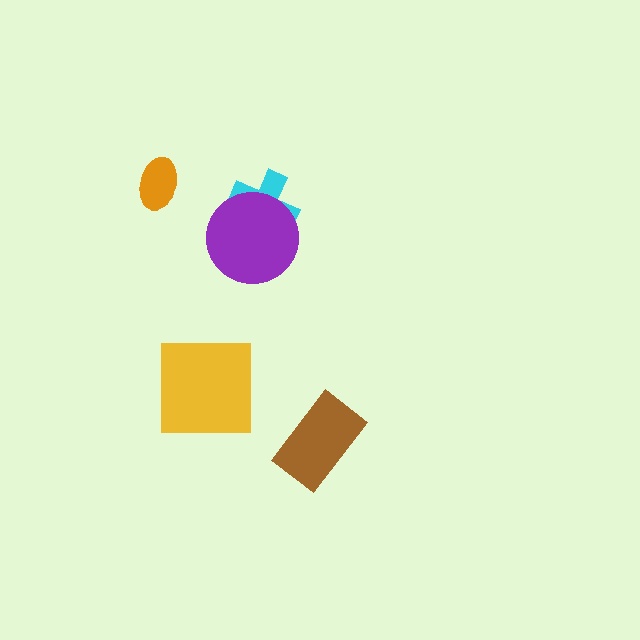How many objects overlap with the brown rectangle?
0 objects overlap with the brown rectangle.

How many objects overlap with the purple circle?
1 object overlaps with the purple circle.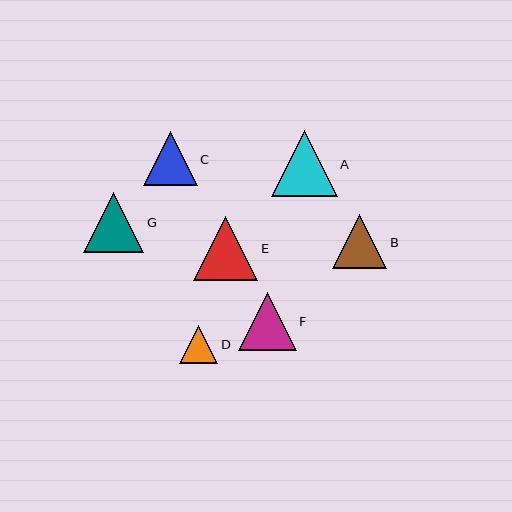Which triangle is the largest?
Triangle A is the largest with a size of approximately 66 pixels.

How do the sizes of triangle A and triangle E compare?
Triangle A and triangle E are approximately the same size.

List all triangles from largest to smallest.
From largest to smallest: A, E, G, F, B, C, D.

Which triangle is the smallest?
Triangle D is the smallest with a size of approximately 38 pixels.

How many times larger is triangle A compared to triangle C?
Triangle A is approximately 1.2 times the size of triangle C.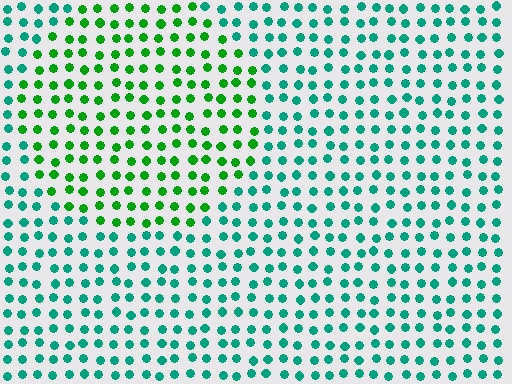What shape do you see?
I see a circle.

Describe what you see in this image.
The image is filled with small teal elements in a uniform arrangement. A circle-shaped region is visible where the elements are tinted to a slightly different hue, forming a subtle color boundary.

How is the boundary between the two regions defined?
The boundary is defined purely by a slight shift in hue (about 42 degrees). Spacing, size, and orientation are identical on both sides.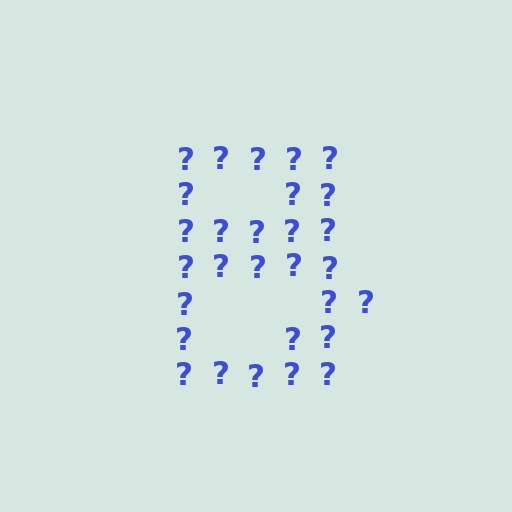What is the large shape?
The large shape is the letter B.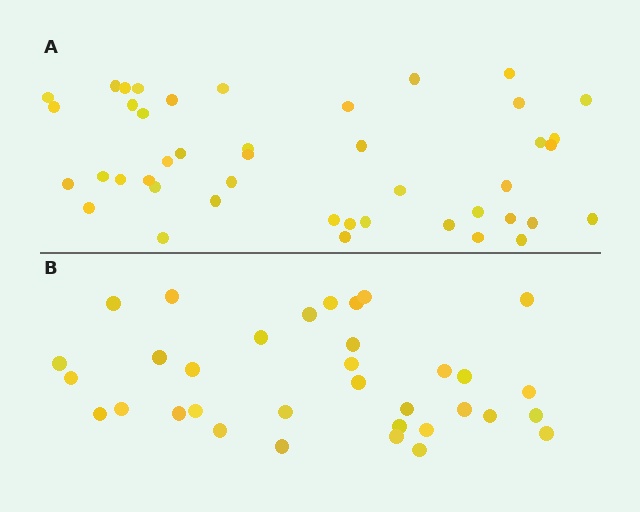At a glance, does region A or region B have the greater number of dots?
Region A (the top region) has more dots.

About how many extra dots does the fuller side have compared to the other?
Region A has roughly 10 or so more dots than region B.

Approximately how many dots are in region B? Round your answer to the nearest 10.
About 30 dots. (The exact count is 34, which rounds to 30.)